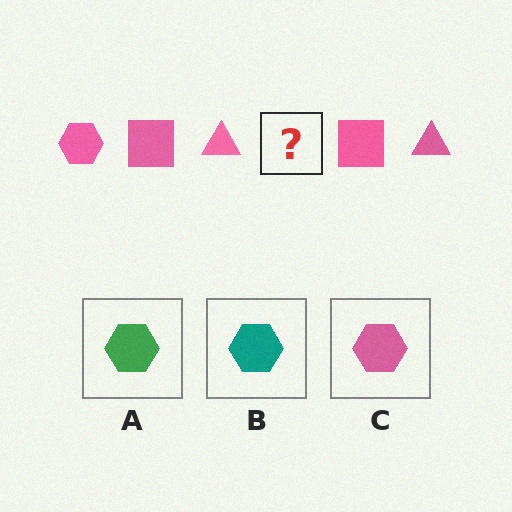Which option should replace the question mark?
Option C.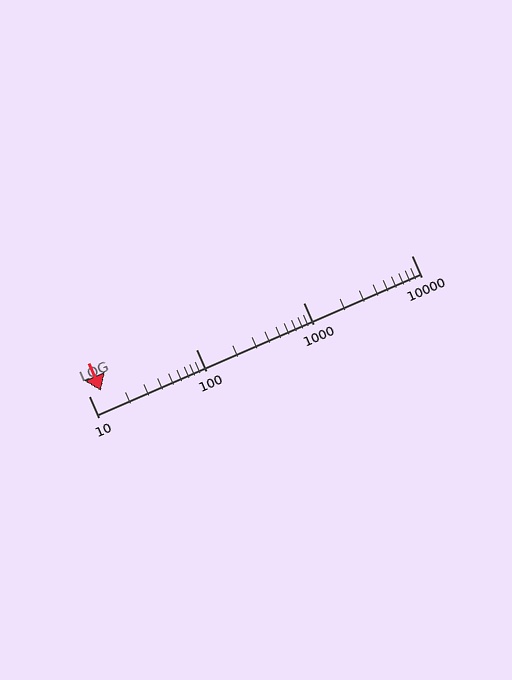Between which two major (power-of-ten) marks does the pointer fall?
The pointer is between 10 and 100.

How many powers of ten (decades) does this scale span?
The scale spans 3 decades, from 10 to 10000.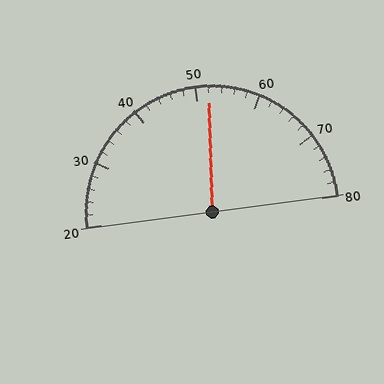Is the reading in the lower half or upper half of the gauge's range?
The reading is in the upper half of the range (20 to 80).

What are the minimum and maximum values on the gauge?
The gauge ranges from 20 to 80.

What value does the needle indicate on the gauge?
The needle indicates approximately 52.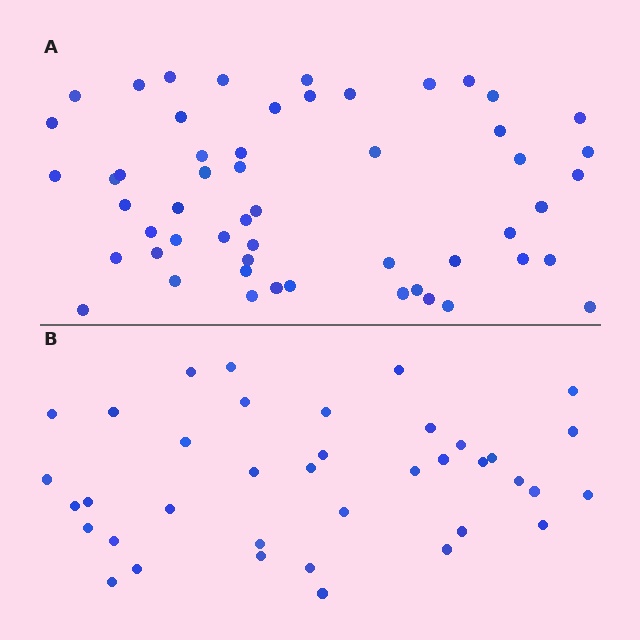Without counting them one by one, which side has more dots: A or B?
Region A (the top region) has more dots.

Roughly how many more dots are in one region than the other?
Region A has approximately 15 more dots than region B.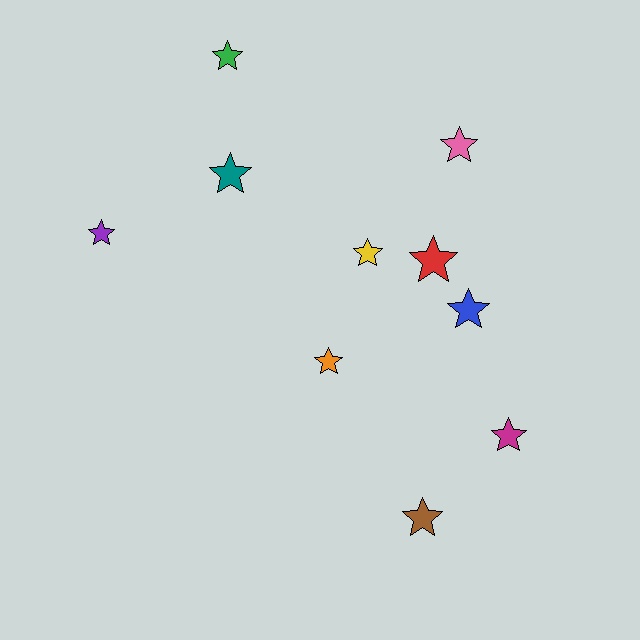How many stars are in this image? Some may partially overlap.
There are 10 stars.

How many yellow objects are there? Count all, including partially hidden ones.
There is 1 yellow object.